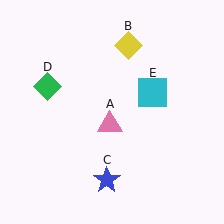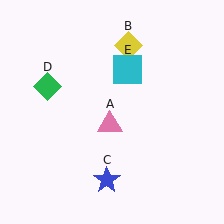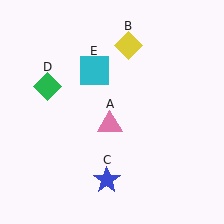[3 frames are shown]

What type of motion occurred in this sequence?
The cyan square (object E) rotated counterclockwise around the center of the scene.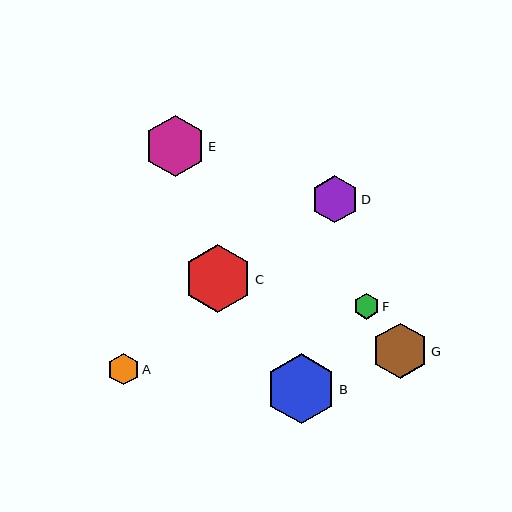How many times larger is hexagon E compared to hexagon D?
Hexagon E is approximately 1.3 times the size of hexagon D.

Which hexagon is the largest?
Hexagon B is the largest with a size of approximately 70 pixels.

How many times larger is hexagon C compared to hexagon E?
Hexagon C is approximately 1.1 times the size of hexagon E.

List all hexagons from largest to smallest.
From largest to smallest: B, C, E, G, D, A, F.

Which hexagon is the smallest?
Hexagon F is the smallest with a size of approximately 26 pixels.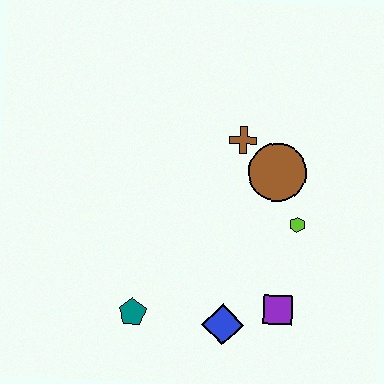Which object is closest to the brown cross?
The brown circle is closest to the brown cross.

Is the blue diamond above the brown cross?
No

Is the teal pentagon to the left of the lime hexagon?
Yes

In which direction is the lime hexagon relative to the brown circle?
The lime hexagon is below the brown circle.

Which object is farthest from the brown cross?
The teal pentagon is farthest from the brown cross.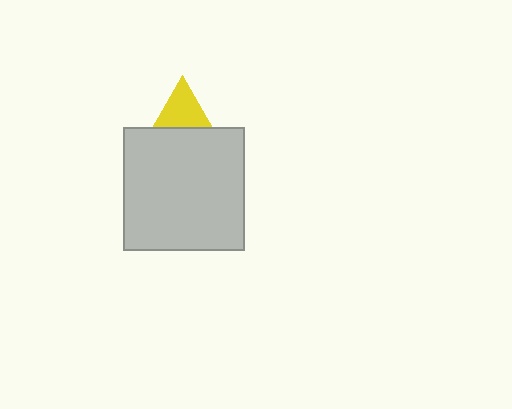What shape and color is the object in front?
The object in front is a light gray rectangle.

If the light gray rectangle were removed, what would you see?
You would see the complete yellow triangle.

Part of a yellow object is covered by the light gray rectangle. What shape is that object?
It is a triangle.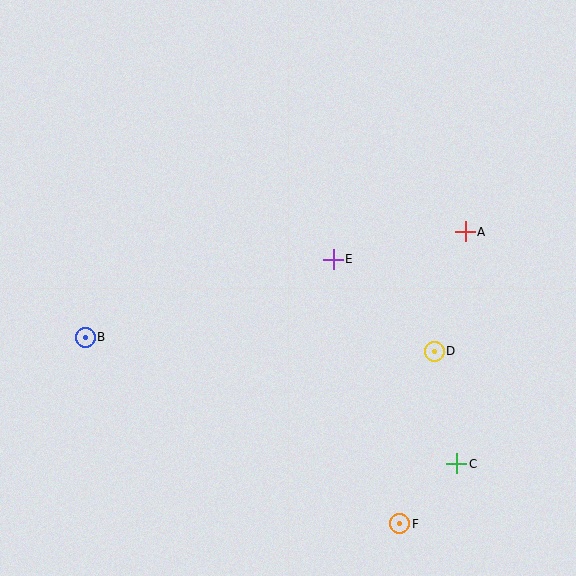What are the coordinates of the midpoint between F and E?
The midpoint between F and E is at (366, 392).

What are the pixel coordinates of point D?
Point D is at (434, 351).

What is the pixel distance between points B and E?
The distance between B and E is 260 pixels.